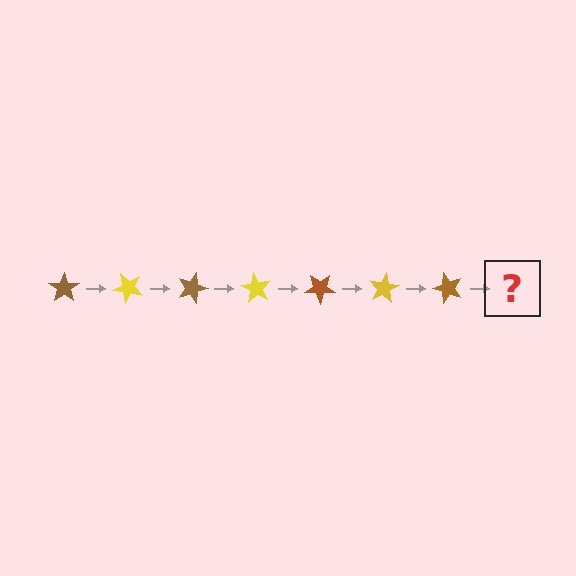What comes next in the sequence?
The next element should be a yellow star, rotated 315 degrees from the start.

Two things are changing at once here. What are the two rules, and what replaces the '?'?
The two rules are that it rotates 45 degrees each step and the color cycles through brown and yellow. The '?' should be a yellow star, rotated 315 degrees from the start.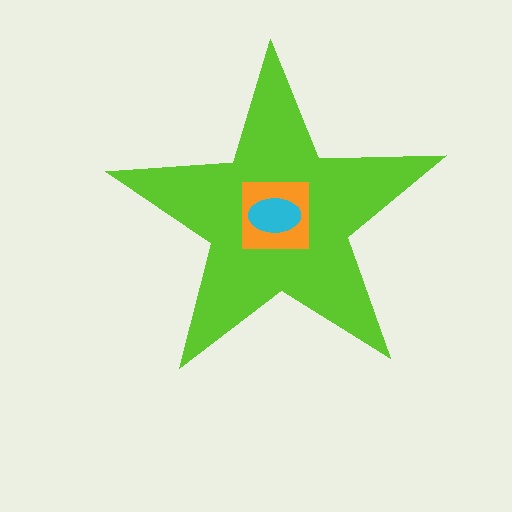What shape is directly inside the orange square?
The cyan ellipse.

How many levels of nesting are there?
3.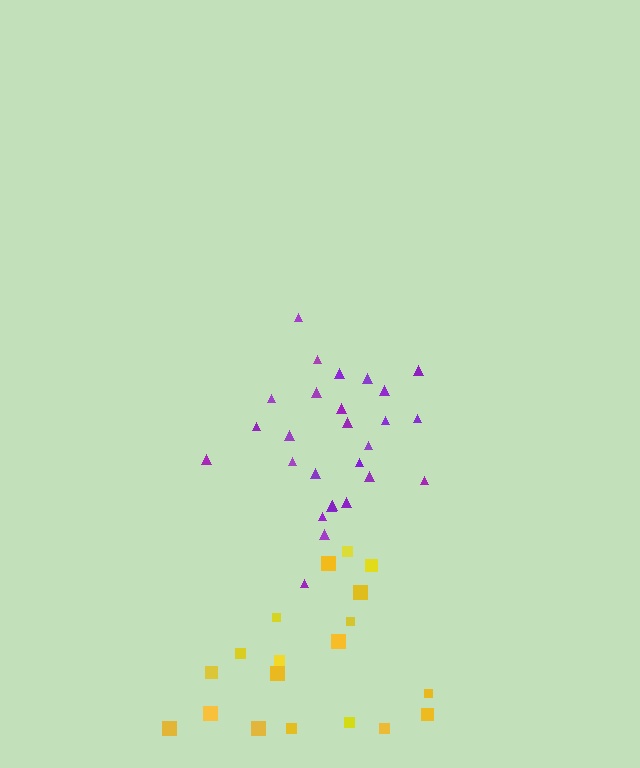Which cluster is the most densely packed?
Purple.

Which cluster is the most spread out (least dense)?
Yellow.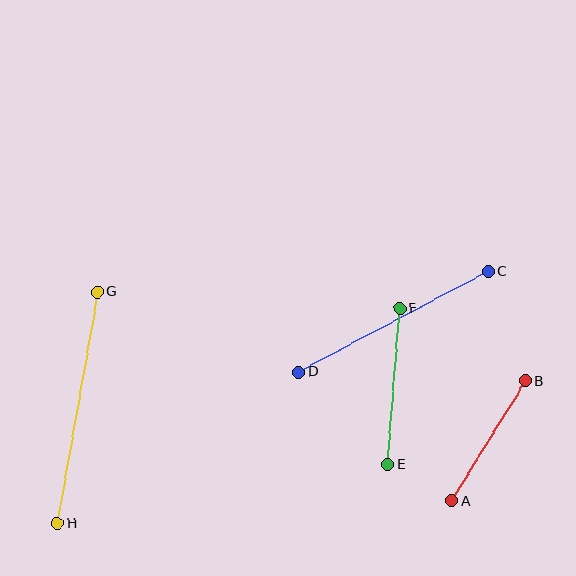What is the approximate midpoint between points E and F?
The midpoint is at approximately (394, 386) pixels.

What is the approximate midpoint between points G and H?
The midpoint is at approximately (77, 408) pixels.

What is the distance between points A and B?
The distance is approximately 141 pixels.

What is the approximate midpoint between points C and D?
The midpoint is at approximately (393, 322) pixels.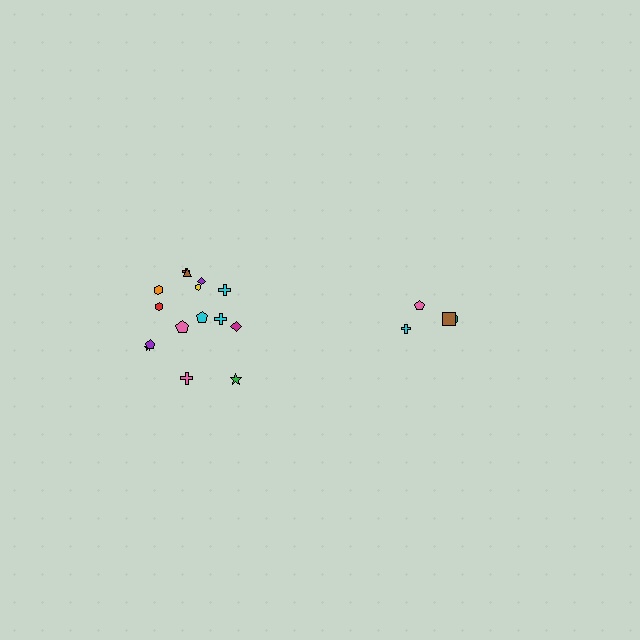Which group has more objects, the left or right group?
The left group.